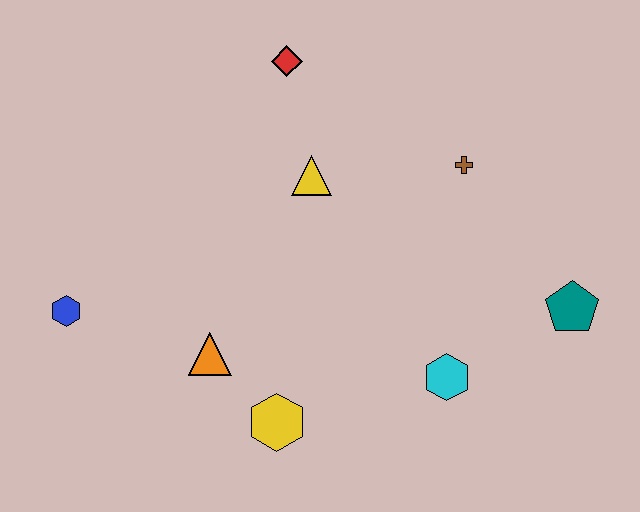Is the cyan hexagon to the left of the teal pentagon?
Yes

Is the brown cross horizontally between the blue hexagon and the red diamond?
No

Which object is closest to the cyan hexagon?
The teal pentagon is closest to the cyan hexagon.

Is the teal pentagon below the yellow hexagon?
No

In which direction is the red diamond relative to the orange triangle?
The red diamond is above the orange triangle.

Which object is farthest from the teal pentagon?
The blue hexagon is farthest from the teal pentagon.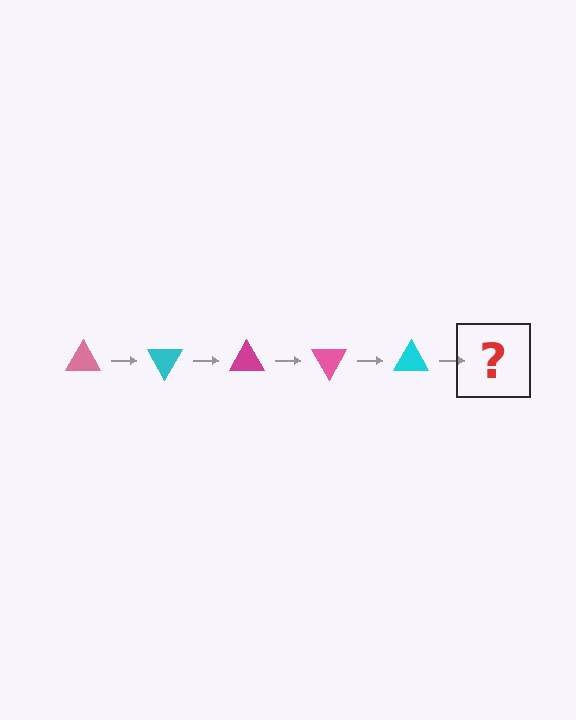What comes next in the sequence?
The next element should be a magenta triangle, rotated 300 degrees from the start.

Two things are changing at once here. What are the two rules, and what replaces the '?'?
The two rules are that it rotates 60 degrees each step and the color cycles through pink, cyan, and magenta. The '?' should be a magenta triangle, rotated 300 degrees from the start.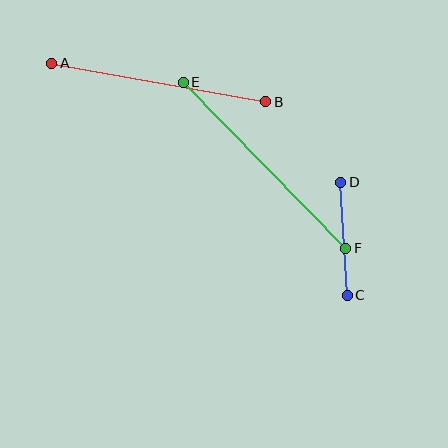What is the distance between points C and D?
The distance is approximately 113 pixels.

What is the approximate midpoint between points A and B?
The midpoint is at approximately (159, 83) pixels.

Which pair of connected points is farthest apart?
Points E and F are farthest apart.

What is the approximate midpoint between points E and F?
The midpoint is at approximately (265, 165) pixels.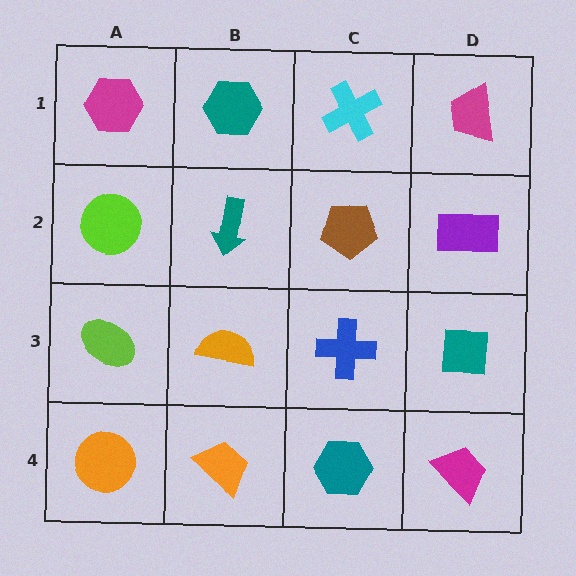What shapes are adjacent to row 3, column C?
A brown pentagon (row 2, column C), a teal hexagon (row 4, column C), an orange semicircle (row 3, column B), a teal square (row 3, column D).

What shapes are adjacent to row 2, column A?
A magenta hexagon (row 1, column A), a lime ellipse (row 3, column A), a teal arrow (row 2, column B).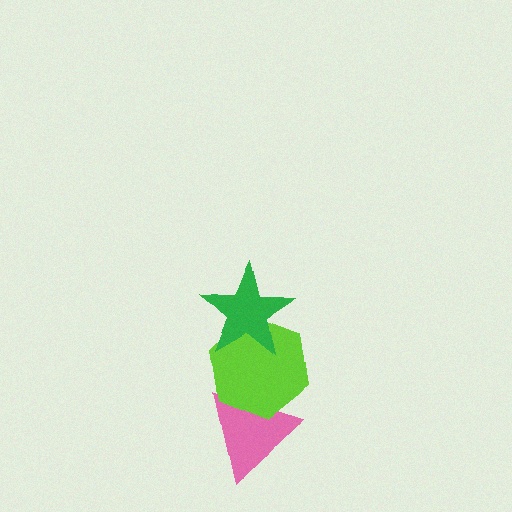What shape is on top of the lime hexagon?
The green star is on top of the lime hexagon.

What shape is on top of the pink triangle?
The lime hexagon is on top of the pink triangle.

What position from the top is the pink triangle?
The pink triangle is 3rd from the top.